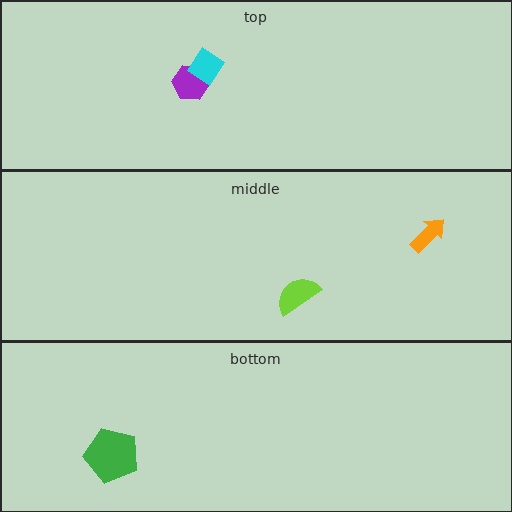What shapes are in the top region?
The purple hexagon, the cyan diamond.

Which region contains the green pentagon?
The bottom region.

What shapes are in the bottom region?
The green pentagon.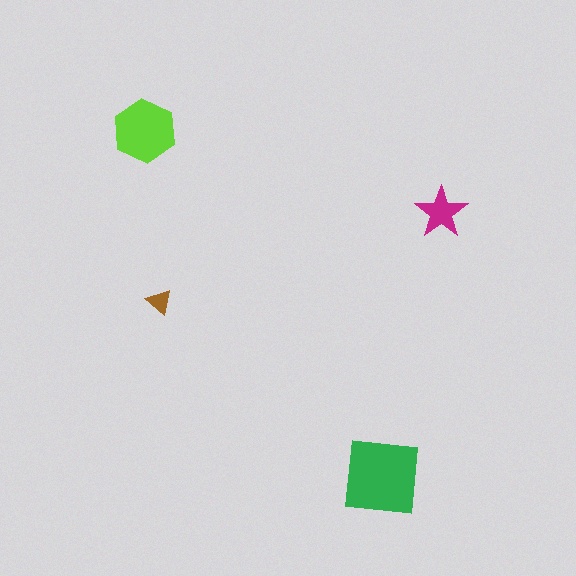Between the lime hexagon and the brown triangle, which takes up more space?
The lime hexagon.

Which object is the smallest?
The brown triangle.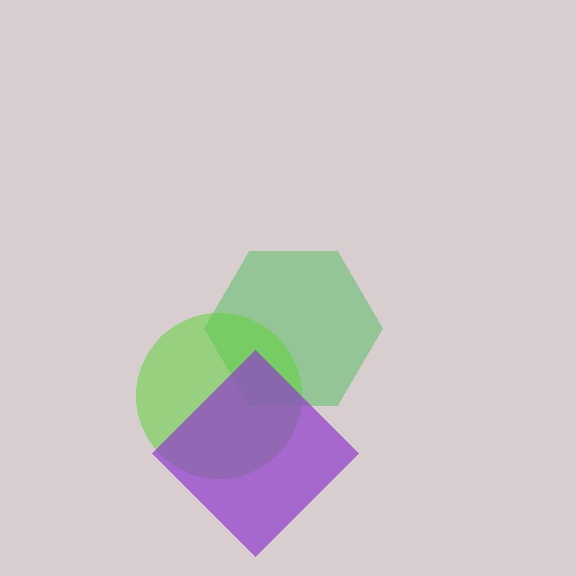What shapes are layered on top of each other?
The layered shapes are: a green hexagon, a lime circle, a purple diamond.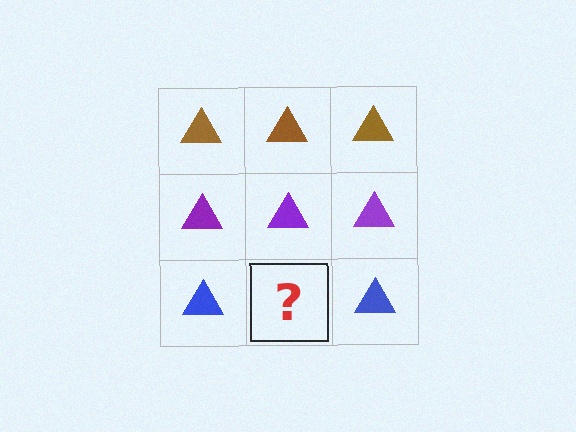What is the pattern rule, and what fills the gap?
The rule is that each row has a consistent color. The gap should be filled with a blue triangle.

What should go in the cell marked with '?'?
The missing cell should contain a blue triangle.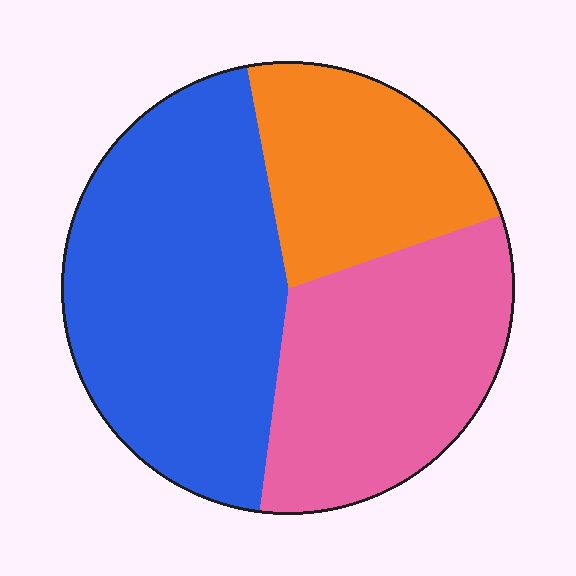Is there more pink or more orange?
Pink.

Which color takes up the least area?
Orange, at roughly 25%.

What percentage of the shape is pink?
Pink covers roughly 30% of the shape.